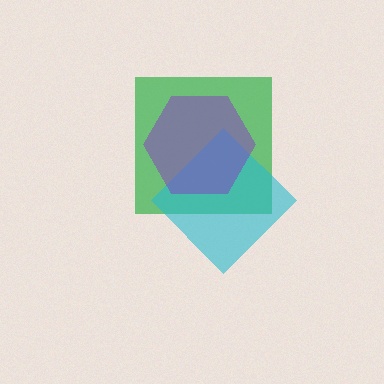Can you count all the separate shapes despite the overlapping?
Yes, there are 3 separate shapes.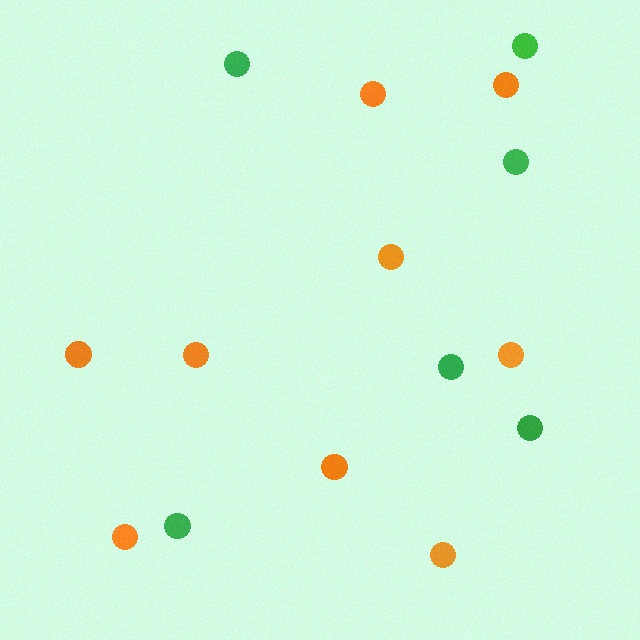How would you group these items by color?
There are 2 groups: one group of green circles (6) and one group of orange circles (9).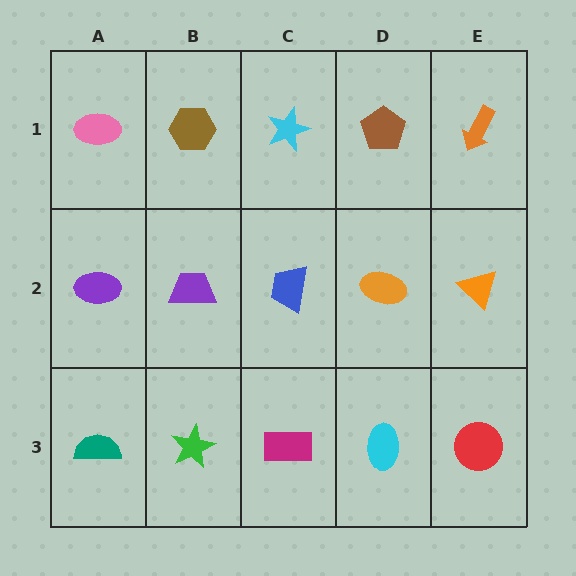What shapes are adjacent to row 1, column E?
An orange triangle (row 2, column E), a brown pentagon (row 1, column D).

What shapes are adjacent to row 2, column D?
A brown pentagon (row 1, column D), a cyan ellipse (row 3, column D), a blue trapezoid (row 2, column C), an orange triangle (row 2, column E).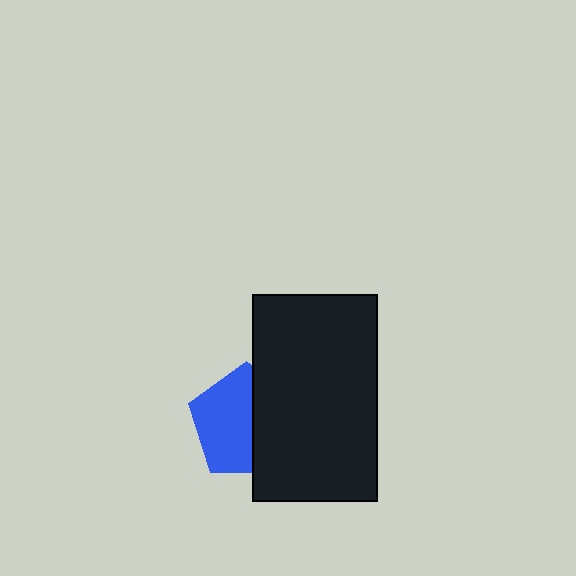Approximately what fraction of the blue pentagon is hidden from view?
Roughly 44% of the blue pentagon is hidden behind the black rectangle.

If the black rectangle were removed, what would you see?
You would see the complete blue pentagon.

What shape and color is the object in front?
The object in front is a black rectangle.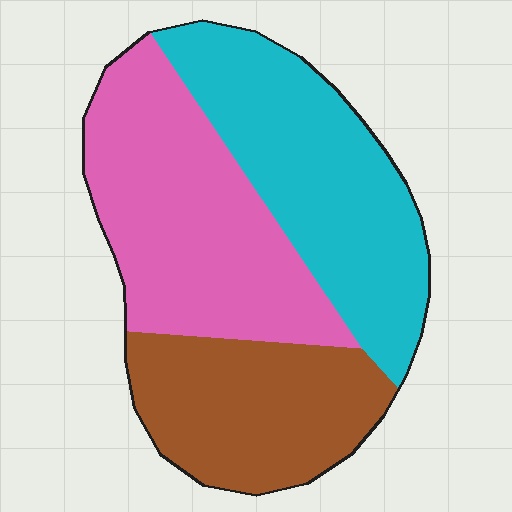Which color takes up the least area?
Brown, at roughly 25%.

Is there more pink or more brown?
Pink.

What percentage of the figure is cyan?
Cyan takes up about three eighths (3/8) of the figure.